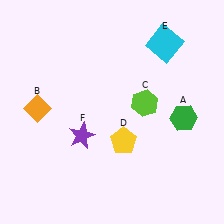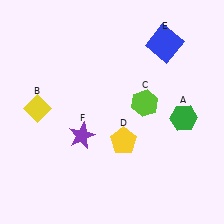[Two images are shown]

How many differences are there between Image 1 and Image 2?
There are 2 differences between the two images.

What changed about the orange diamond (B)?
In Image 1, B is orange. In Image 2, it changed to yellow.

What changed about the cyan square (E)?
In Image 1, E is cyan. In Image 2, it changed to blue.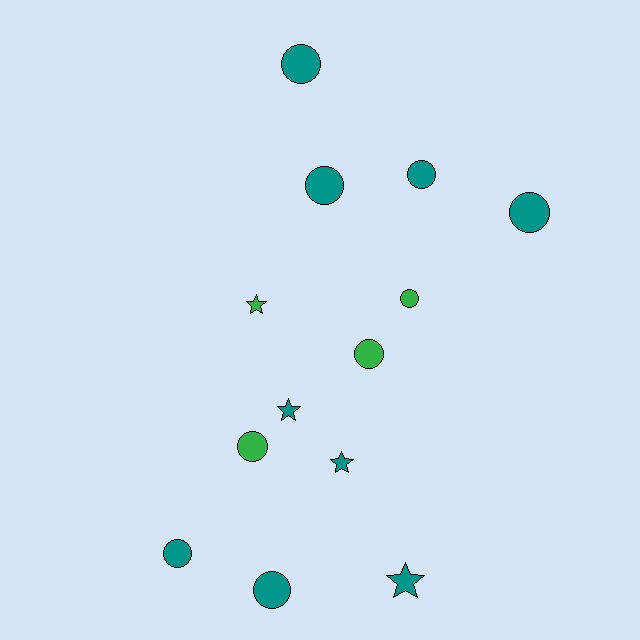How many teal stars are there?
There are 3 teal stars.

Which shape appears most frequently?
Circle, with 9 objects.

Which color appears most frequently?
Teal, with 9 objects.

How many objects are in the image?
There are 13 objects.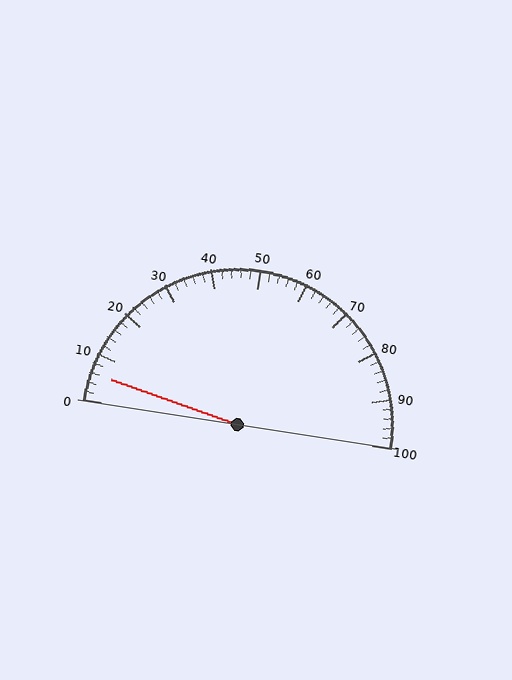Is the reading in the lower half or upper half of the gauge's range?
The reading is in the lower half of the range (0 to 100).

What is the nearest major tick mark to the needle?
The nearest major tick mark is 10.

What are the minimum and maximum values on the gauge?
The gauge ranges from 0 to 100.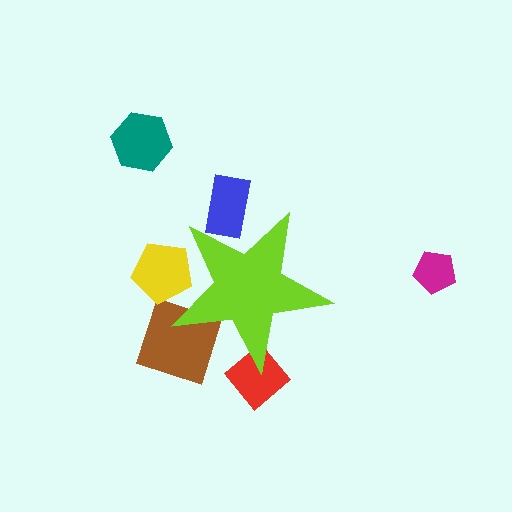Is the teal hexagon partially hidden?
No, the teal hexagon is fully visible.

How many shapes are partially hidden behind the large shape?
4 shapes are partially hidden.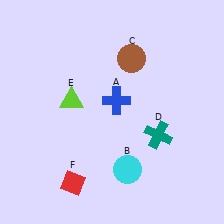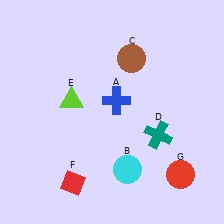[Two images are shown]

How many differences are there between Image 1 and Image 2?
There is 1 difference between the two images.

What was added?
A red circle (G) was added in Image 2.